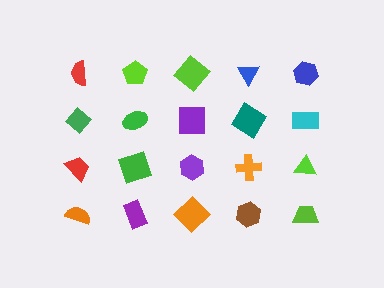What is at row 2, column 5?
A cyan rectangle.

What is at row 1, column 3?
A lime diamond.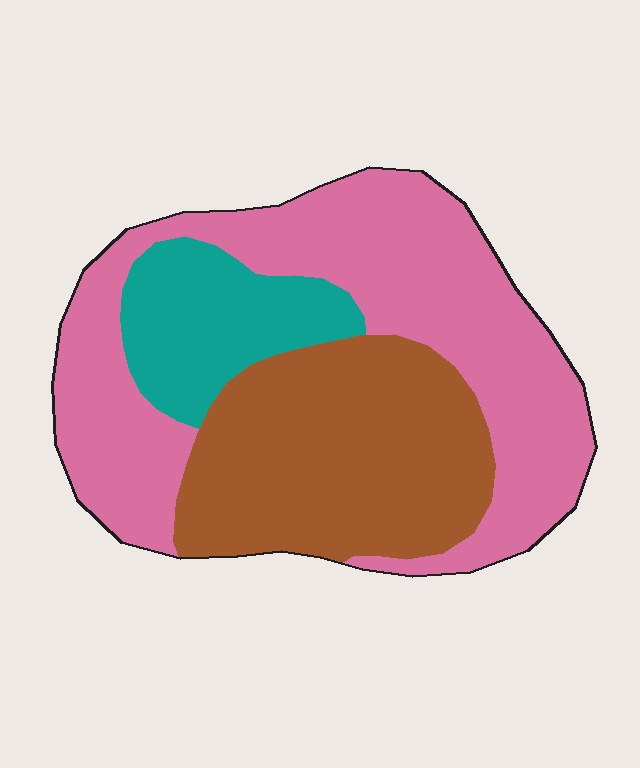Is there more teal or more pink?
Pink.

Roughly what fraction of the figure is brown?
Brown takes up about one third (1/3) of the figure.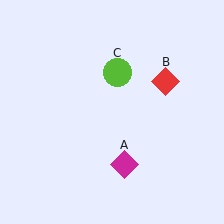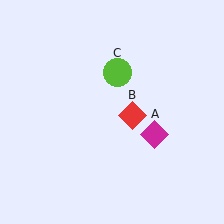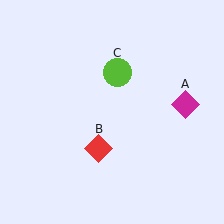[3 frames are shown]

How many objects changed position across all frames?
2 objects changed position: magenta diamond (object A), red diamond (object B).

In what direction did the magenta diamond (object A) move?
The magenta diamond (object A) moved up and to the right.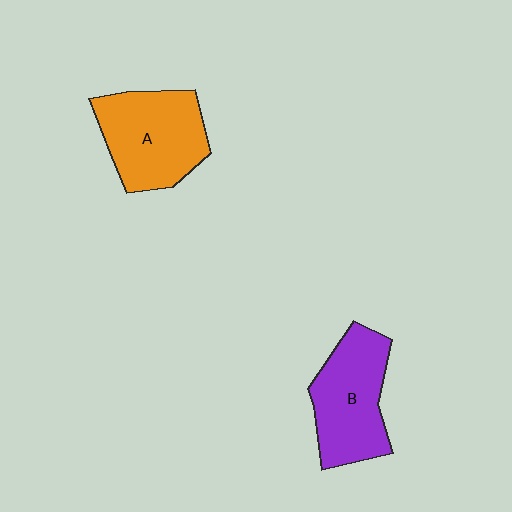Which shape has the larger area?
Shape A (orange).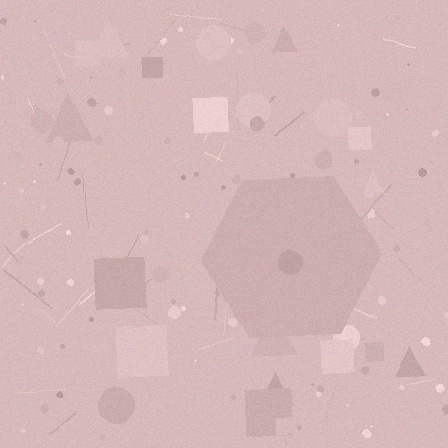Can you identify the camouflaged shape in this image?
The camouflaged shape is a hexagon.